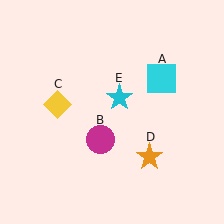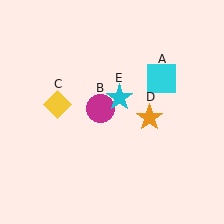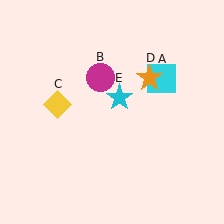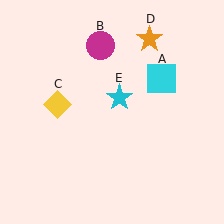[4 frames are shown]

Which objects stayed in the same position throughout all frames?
Cyan square (object A) and yellow diamond (object C) and cyan star (object E) remained stationary.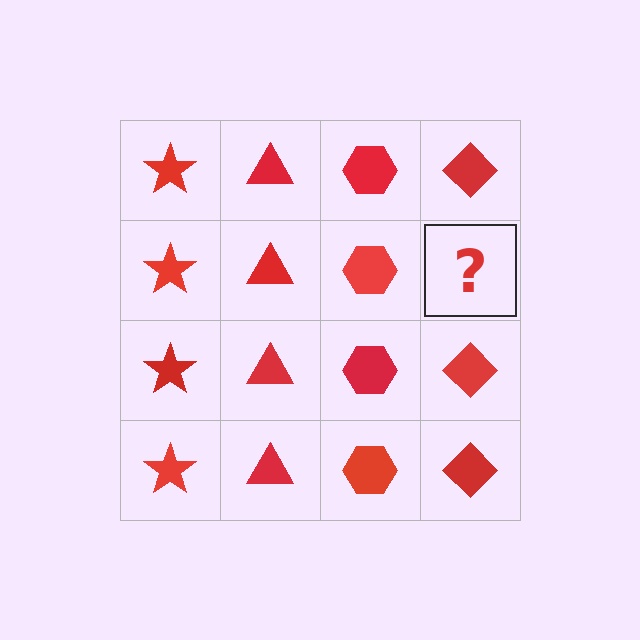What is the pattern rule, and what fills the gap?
The rule is that each column has a consistent shape. The gap should be filled with a red diamond.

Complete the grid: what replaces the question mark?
The question mark should be replaced with a red diamond.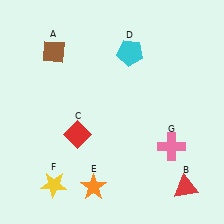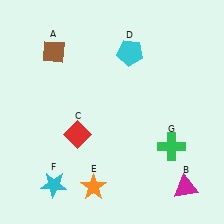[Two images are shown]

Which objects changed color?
B changed from red to magenta. F changed from yellow to cyan. G changed from pink to green.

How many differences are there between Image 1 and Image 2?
There are 3 differences between the two images.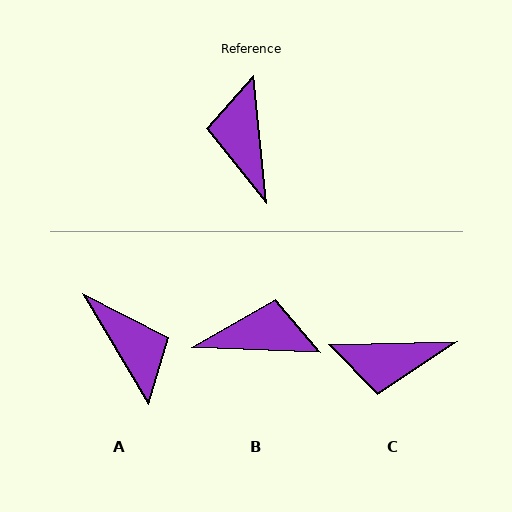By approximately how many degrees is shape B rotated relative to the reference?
Approximately 98 degrees clockwise.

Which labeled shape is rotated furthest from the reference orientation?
A, about 155 degrees away.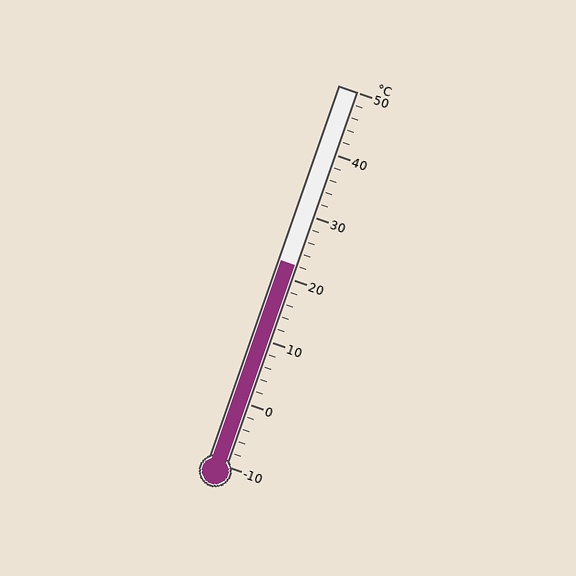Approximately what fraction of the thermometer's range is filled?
The thermometer is filled to approximately 55% of its range.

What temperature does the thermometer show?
The thermometer shows approximately 22°C.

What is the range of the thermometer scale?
The thermometer scale ranges from -10°C to 50°C.